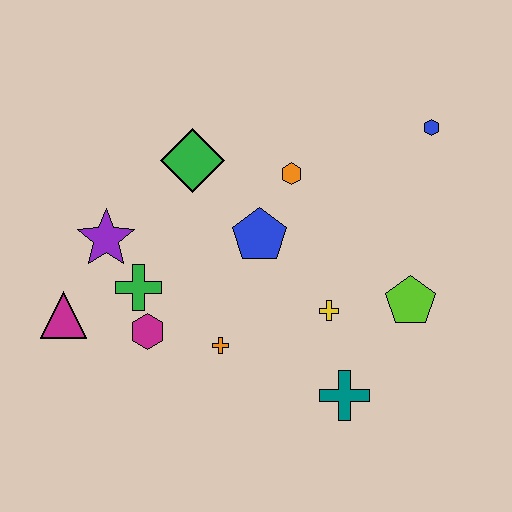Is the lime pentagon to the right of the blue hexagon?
No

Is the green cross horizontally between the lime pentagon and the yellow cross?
No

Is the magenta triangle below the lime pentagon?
Yes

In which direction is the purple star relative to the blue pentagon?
The purple star is to the left of the blue pentagon.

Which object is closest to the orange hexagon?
The blue pentagon is closest to the orange hexagon.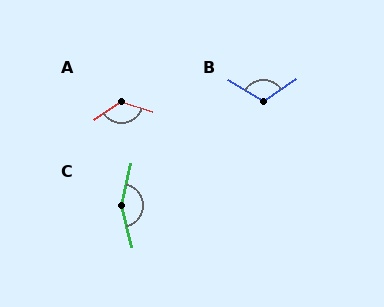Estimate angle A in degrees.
Approximately 128 degrees.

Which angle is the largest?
C, at approximately 153 degrees.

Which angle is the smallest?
B, at approximately 114 degrees.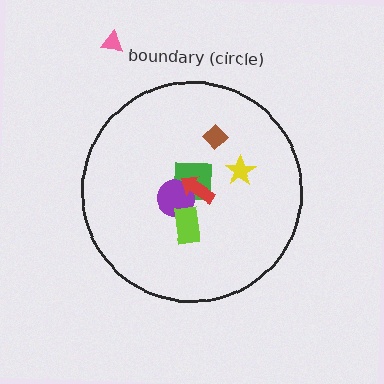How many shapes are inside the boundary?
6 inside, 1 outside.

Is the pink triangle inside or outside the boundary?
Outside.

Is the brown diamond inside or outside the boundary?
Inside.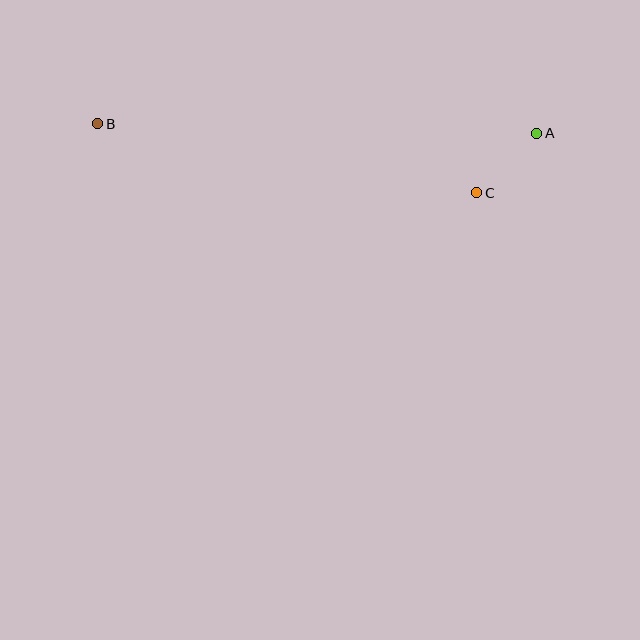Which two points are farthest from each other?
Points A and B are farthest from each other.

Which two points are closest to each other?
Points A and C are closest to each other.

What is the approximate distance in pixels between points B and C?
The distance between B and C is approximately 385 pixels.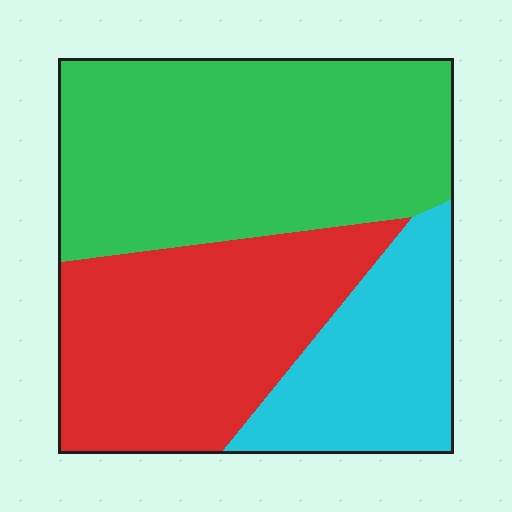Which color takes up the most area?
Green, at roughly 45%.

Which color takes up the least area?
Cyan, at roughly 20%.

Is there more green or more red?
Green.